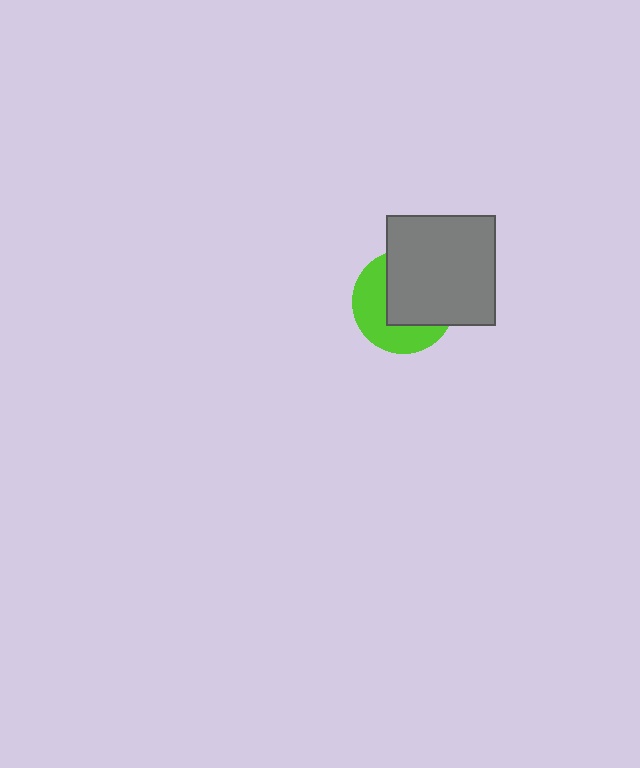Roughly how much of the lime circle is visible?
A small part of it is visible (roughly 45%).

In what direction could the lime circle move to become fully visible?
The lime circle could move toward the lower-left. That would shift it out from behind the gray square entirely.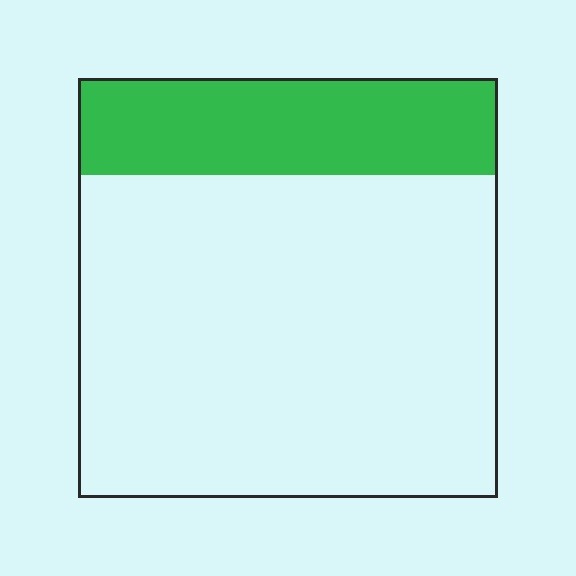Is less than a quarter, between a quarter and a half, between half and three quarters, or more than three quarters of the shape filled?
Less than a quarter.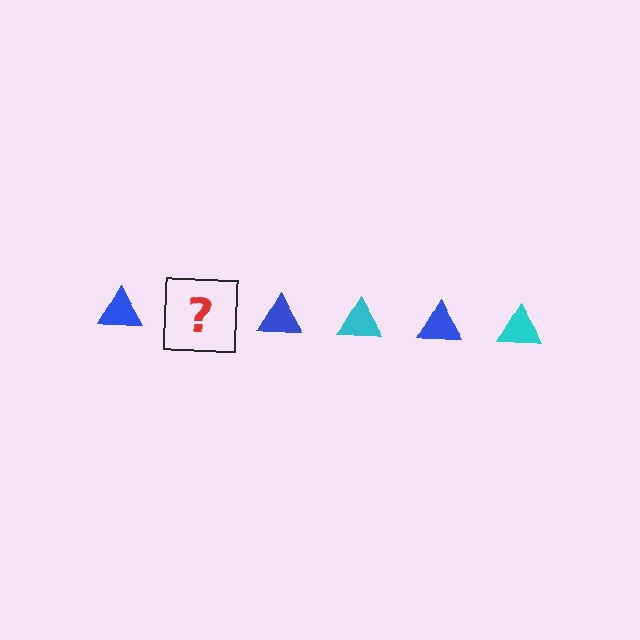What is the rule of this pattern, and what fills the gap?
The rule is that the pattern cycles through blue, cyan triangles. The gap should be filled with a cyan triangle.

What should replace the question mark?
The question mark should be replaced with a cyan triangle.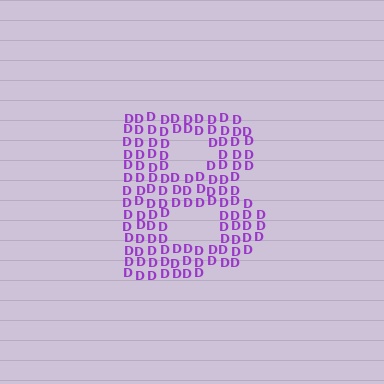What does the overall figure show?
The overall figure shows the letter B.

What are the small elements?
The small elements are letter D's.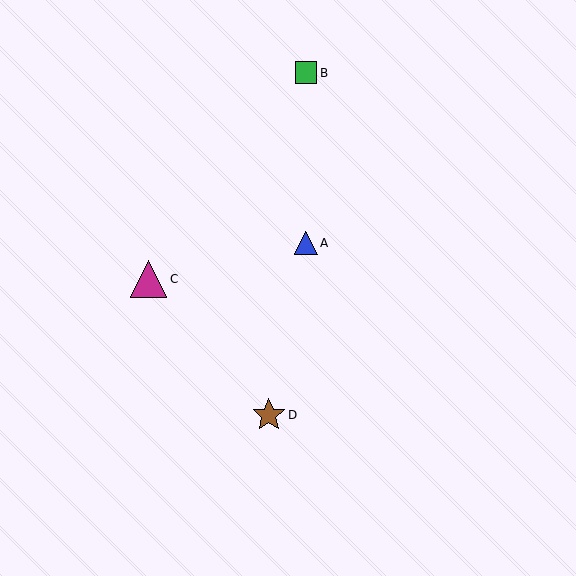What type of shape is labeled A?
Shape A is a blue triangle.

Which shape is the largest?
The magenta triangle (labeled C) is the largest.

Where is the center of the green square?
The center of the green square is at (306, 73).